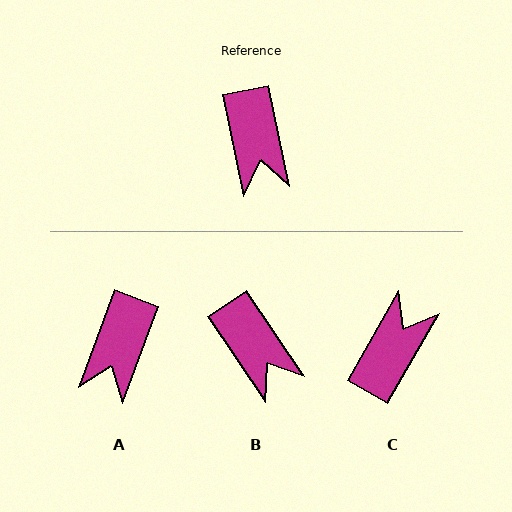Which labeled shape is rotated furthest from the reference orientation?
C, about 138 degrees away.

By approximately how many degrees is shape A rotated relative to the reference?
Approximately 33 degrees clockwise.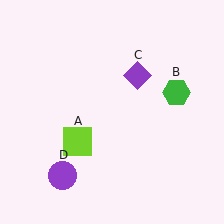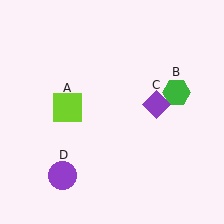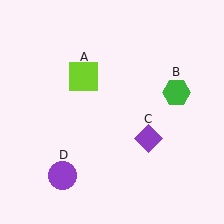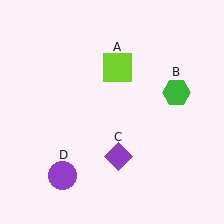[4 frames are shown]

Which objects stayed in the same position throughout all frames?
Green hexagon (object B) and purple circle (object D) remained stationary.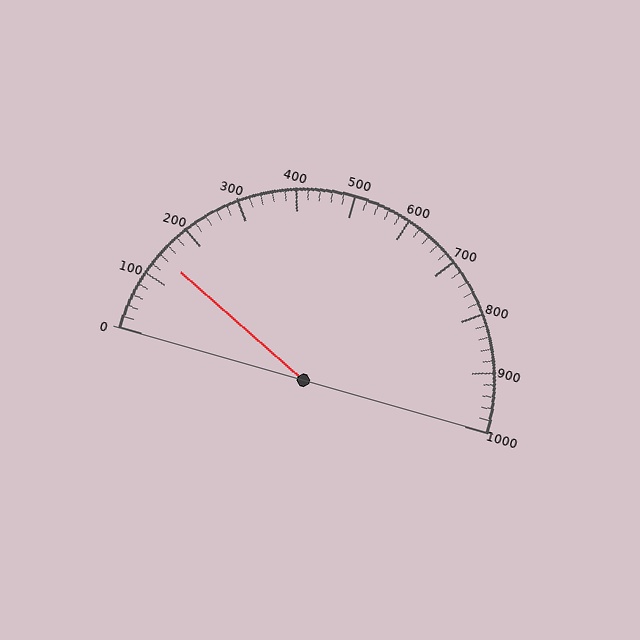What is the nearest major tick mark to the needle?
The nearest major tick mark is 100.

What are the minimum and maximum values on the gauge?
The gauge ranges from 0 to 1000.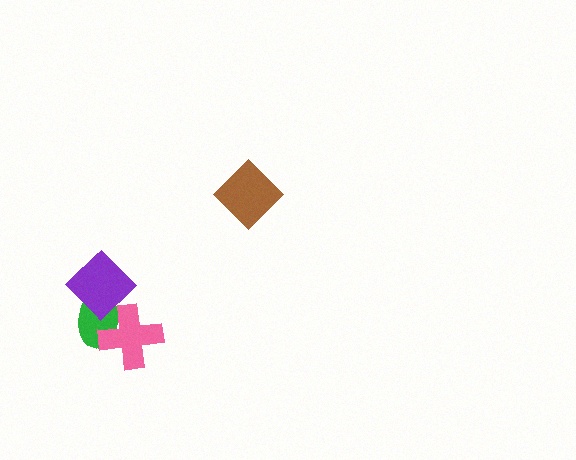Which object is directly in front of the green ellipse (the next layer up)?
The purple diamond is directly in front of the green ellipse.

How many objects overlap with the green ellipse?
2 objects overlap with the green ellipse.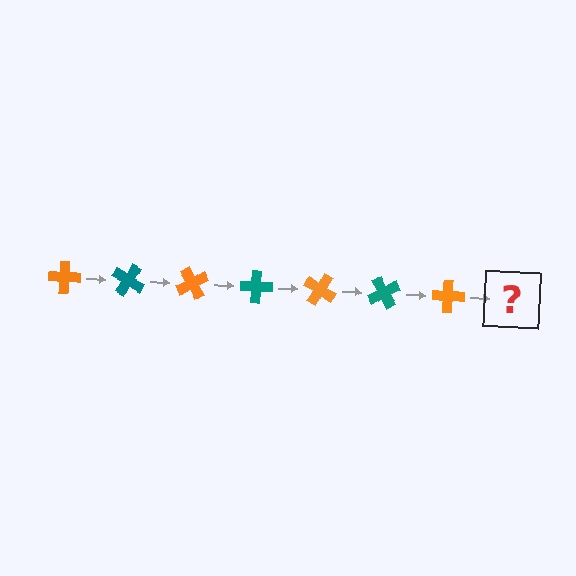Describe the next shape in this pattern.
It should be a teal cross, rotated 210 degrees from the start.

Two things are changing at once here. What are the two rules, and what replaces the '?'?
The two rules are that it rotates 30 degrees each step and the color cycles through orange and teal. The '?' should be a teal cross, rotated 210 degrees from the start.